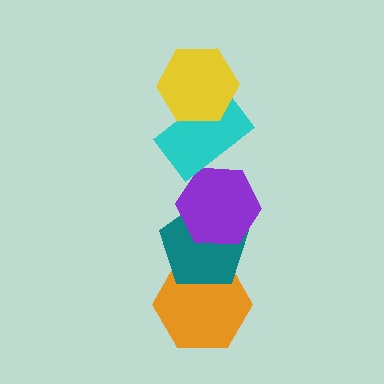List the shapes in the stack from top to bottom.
From top to bottom: the yellow hexagon, the cyan rectangle, the purple hexagon, the teal pentagon, the orange hexagon.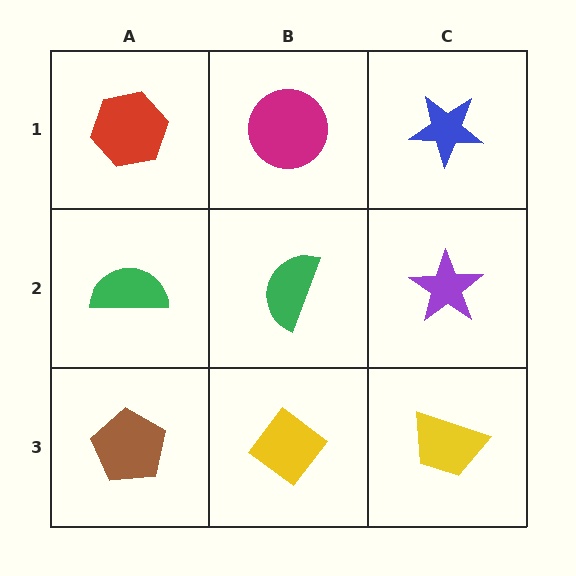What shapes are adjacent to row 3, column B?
A green semicircle (row 2, column B), a brown pentagon (row 3, column A), a yellow trapezoid (row 3, column C).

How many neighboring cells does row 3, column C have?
2.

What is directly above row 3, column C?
A purple star.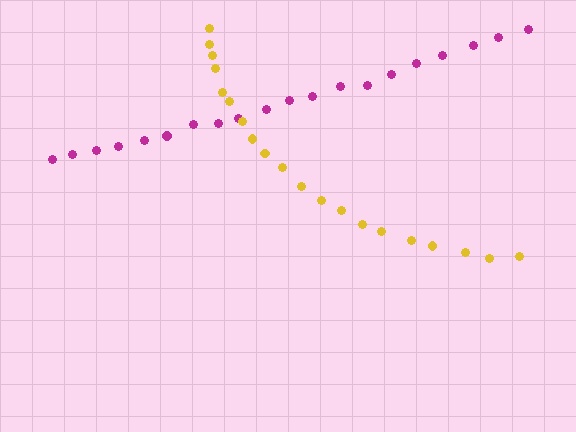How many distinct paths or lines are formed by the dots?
There are 2 distinct paths.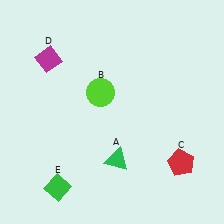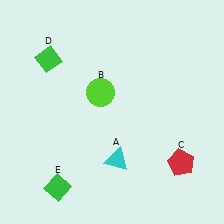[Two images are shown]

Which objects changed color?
A changed from green to cyan. D changed from magenta to green.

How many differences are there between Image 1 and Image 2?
There are 2 differences between the two images.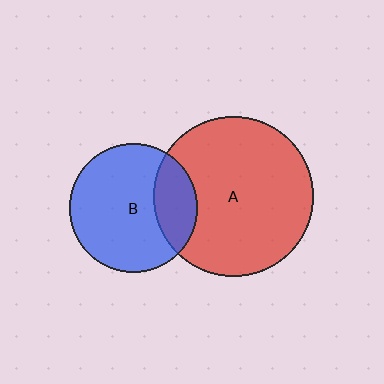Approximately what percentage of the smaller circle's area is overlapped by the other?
Approximately 25%.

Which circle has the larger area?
Circle A (red).